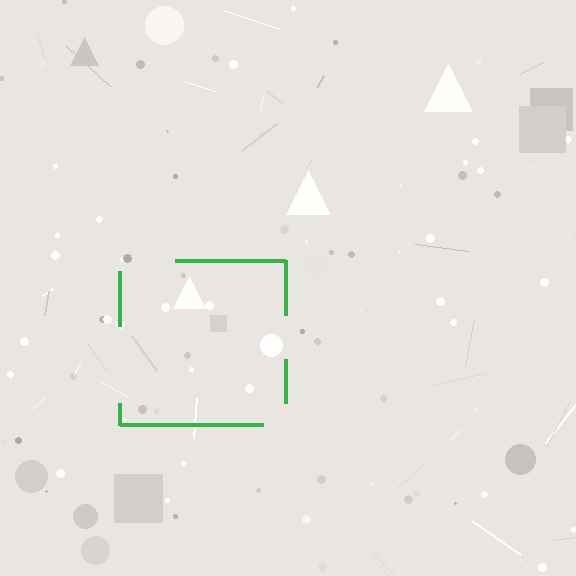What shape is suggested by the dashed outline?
The dashed outline suggests a square.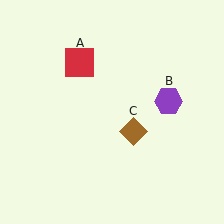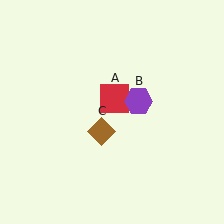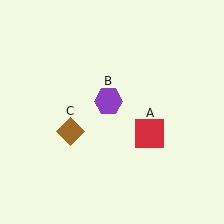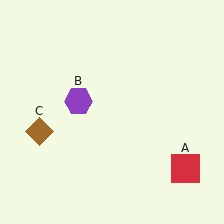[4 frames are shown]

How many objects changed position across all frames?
3 objects changed position: red square (object A), purple hexagon (object B), brown diamond (object C).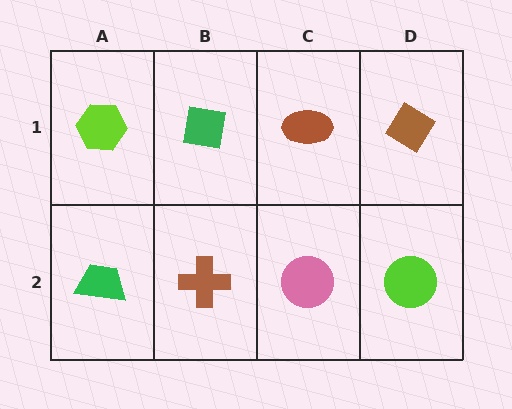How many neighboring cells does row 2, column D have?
2.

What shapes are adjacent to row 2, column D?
A brown diamond (row 1, column D), a pink circle (row 2, column C).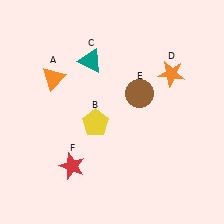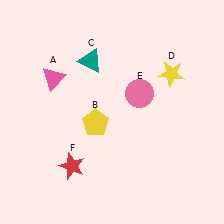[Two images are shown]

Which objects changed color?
A changed from orange to pink. D changed from orange to yellow. E changed from brown to pink.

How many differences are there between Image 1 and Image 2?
There are 3 differences between the two images.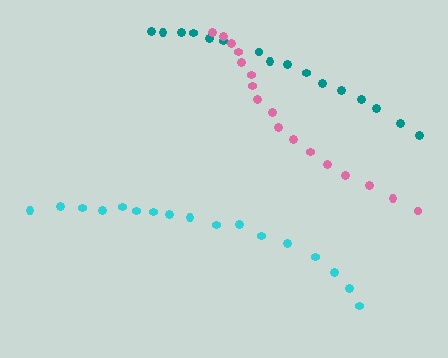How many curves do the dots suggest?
There are 3 distinct paths.